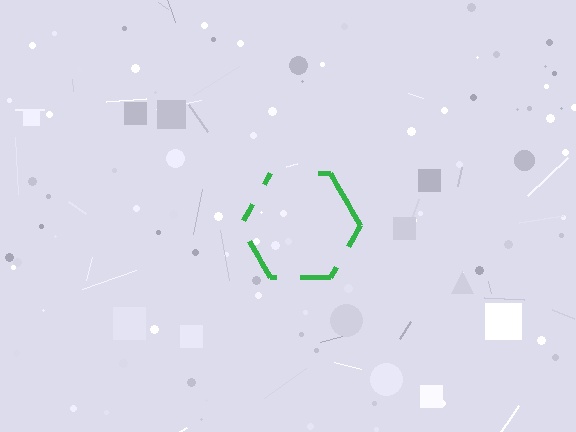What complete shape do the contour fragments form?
The contour fragments form a hexagon.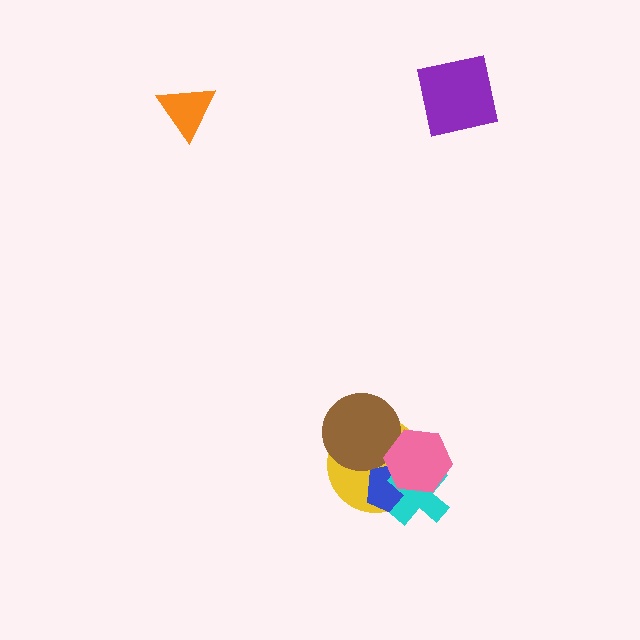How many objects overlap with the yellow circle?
4 objects overlap with the yellow circle.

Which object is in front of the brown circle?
The pink hexagon is in front of the brown circle.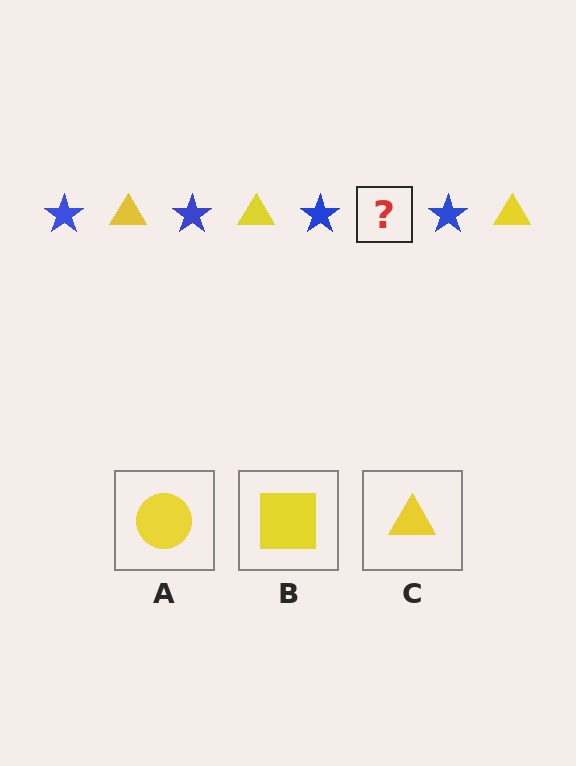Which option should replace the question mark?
Option C.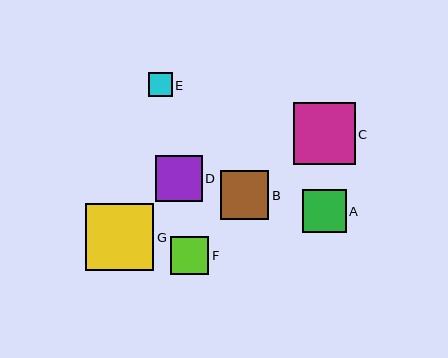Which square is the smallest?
Square E is the smallest with a size of approximately 24 pixels.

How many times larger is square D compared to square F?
Square D is approximately 1.2 times the size of square F.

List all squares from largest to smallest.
From largest to smallest: G, C, B, D, A, F, E.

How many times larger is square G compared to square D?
Square G is approximately 1.5 times the size of square D.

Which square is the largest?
Square G is the largest with a size of approximately 68 pixels.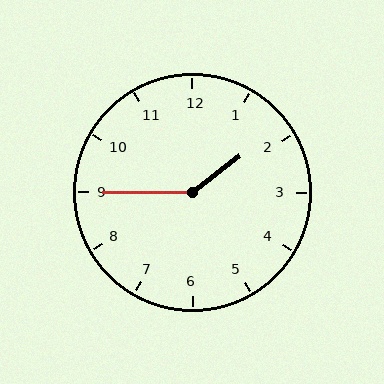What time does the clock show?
1:45.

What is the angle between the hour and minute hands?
Approximately 142 degrees.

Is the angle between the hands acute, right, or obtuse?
It is obtuse.